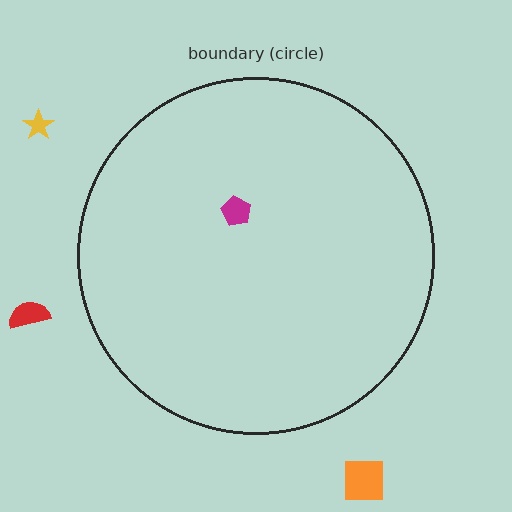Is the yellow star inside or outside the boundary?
Outside.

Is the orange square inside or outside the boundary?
Outside.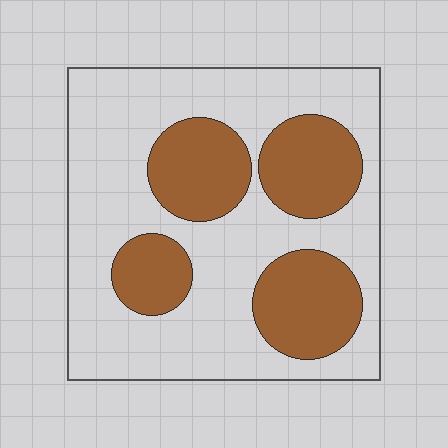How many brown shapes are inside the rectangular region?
4.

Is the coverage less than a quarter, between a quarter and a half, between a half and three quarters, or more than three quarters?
Between a quarter and a half.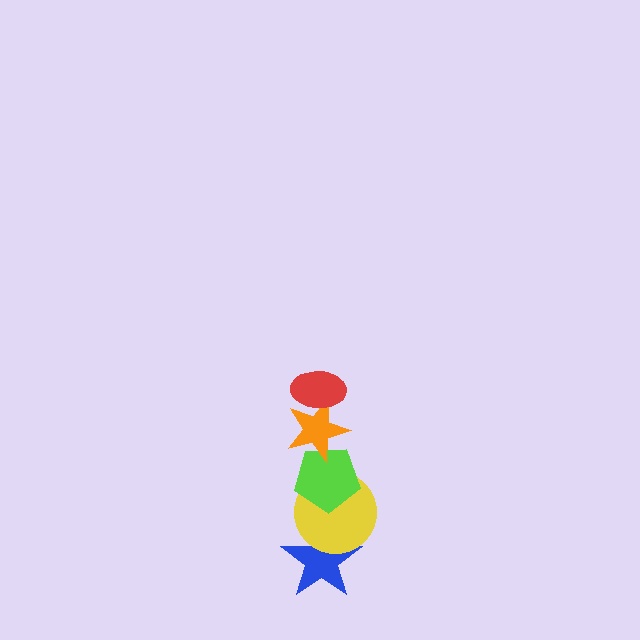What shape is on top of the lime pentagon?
The orange star is on top of the lime pentagon.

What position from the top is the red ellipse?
The red ellipse is 1st from the top.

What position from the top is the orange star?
The orange star is 2nd from the top.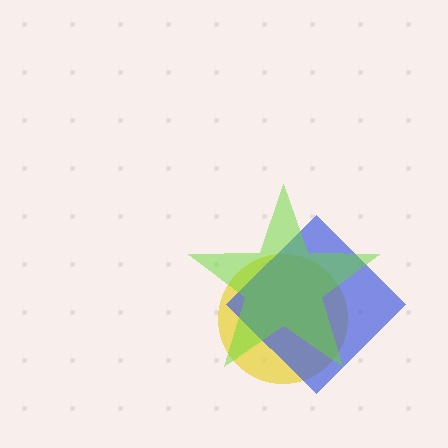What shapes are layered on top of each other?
The layered shapes are: a yellow circle, a blue diamond, a lime star.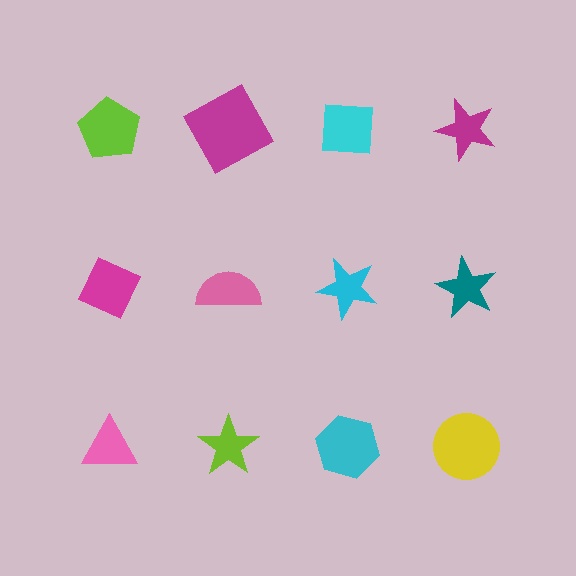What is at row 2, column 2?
A pink semicircle.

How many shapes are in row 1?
4 shapes.